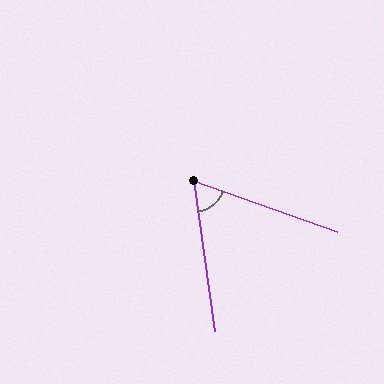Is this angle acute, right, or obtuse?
It is acute.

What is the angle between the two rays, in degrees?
Approximately 62 degrees.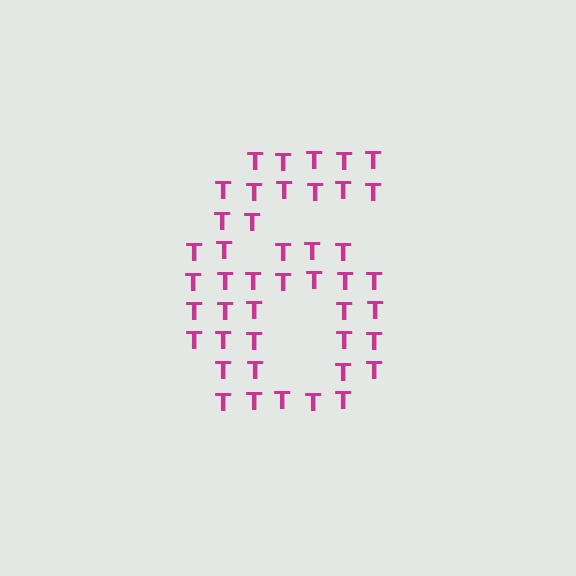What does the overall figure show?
The overall figure shows the digit 6.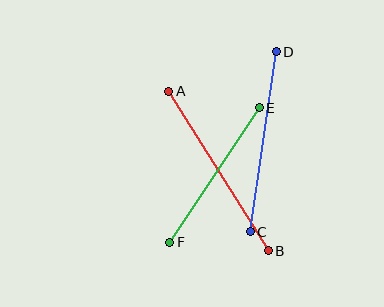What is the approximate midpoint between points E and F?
The midpoint is at approximately (214, 175) pixels.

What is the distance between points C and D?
The distance is approximately 182 pixels.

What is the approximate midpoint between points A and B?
The midpoint is at approximately (218, 171) pixels.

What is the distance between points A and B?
The distance is approximately 188 pixels.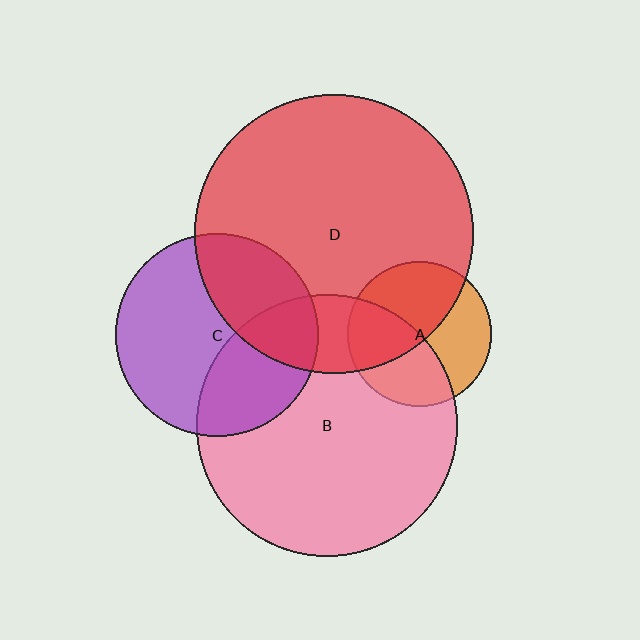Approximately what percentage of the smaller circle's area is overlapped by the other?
Approximately 45%.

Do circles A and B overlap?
Yes.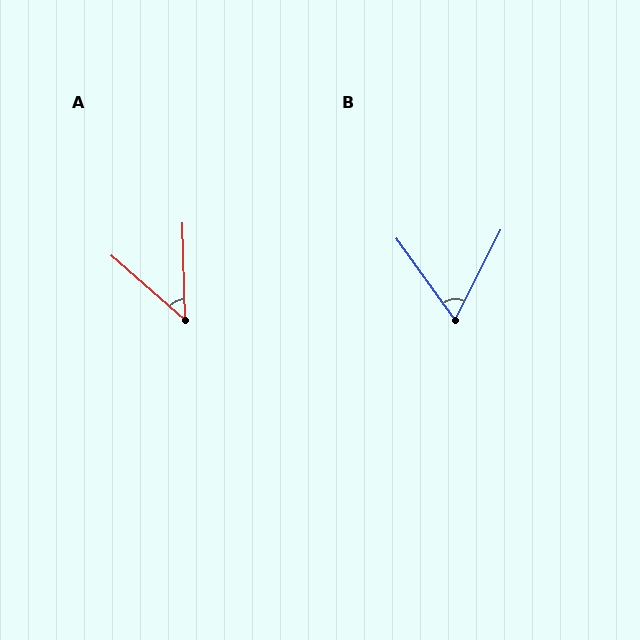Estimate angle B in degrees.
Approximately 62 degrees.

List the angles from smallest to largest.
A (47°), B (62°).